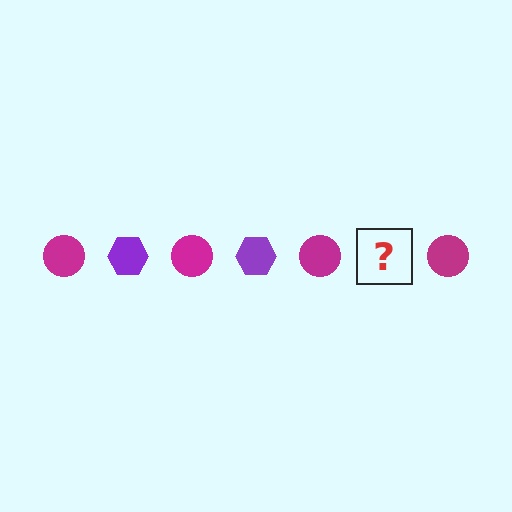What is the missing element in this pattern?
The missing element is a purple hexagon.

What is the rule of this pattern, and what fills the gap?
The rule is that the pattern alternates between magenta circle and purple hexagon. The gap should be filled with a purple hexagon.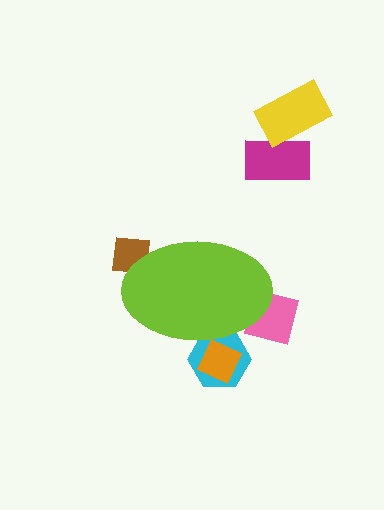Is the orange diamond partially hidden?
Yes, the orange diamond is partially hidden behind the lime ellipse.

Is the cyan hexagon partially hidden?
Yes, the cyan hexagon is partially hidden behind the lime ellipse.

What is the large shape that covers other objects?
A lime ellipse.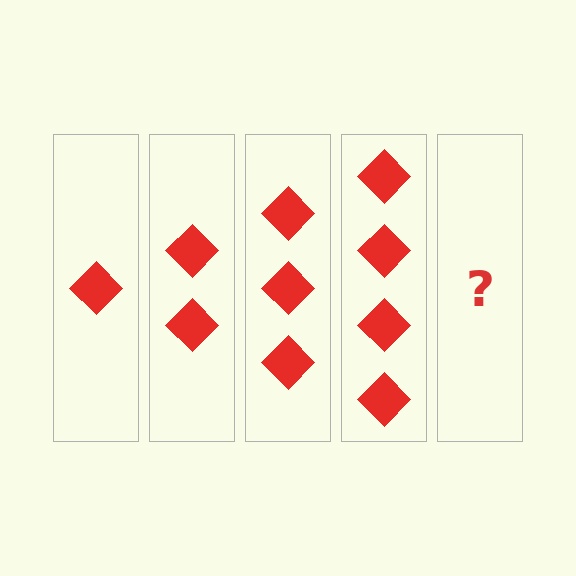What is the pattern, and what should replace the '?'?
The pattern is that each step adds one more diamond. The '?' should be 5 diamonds.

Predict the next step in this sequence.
The next step is 5 diamonds.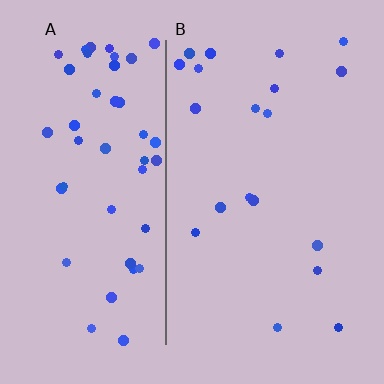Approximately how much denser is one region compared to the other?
Approximately 2.5× — region A over region B.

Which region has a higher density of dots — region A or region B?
A (the left).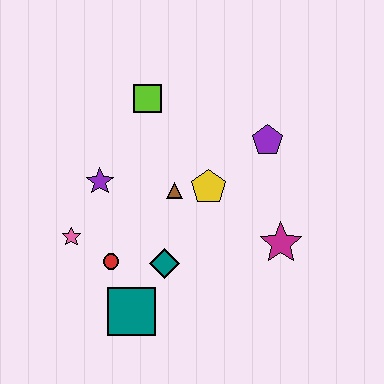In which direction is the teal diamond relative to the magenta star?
The teal diamond is to the left of the magenta star.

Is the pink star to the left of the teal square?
Yes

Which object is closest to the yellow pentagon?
The brown triangle is closest to the yellow pentagon.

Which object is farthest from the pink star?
The purple pentagon is farthest from the pink star.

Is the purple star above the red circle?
Yes